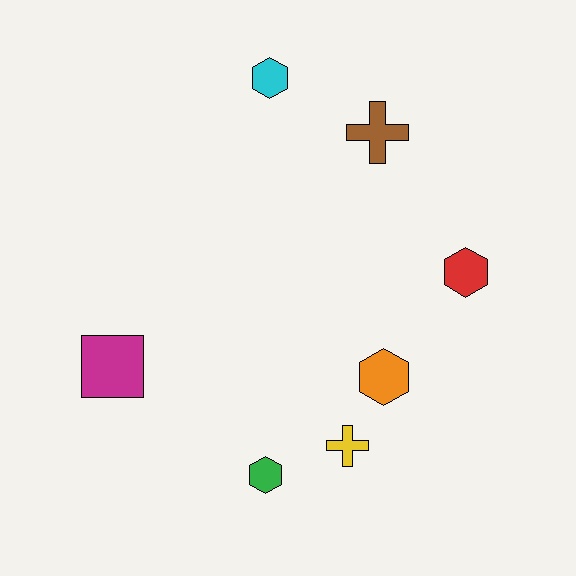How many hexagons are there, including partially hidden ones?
There are 4 hexagons.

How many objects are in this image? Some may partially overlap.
There are 7 objects.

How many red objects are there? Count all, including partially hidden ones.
There is 1 red object.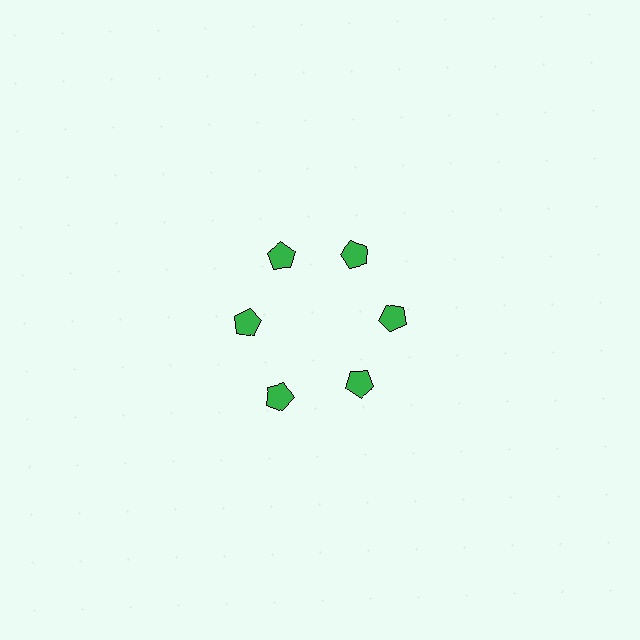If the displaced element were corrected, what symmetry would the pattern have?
It would have 6-fold rotational symmetry — the pattern would map onto itself every 60 degrees.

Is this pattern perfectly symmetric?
No. The 6 green pentagons are arranged in a ring, but one element near the 7 o'clock position is pushed outward from the center, breaking the 6-fold rotational symmetry.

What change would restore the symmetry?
The symmetry would be restored by moving it inward, back onto the ring so that all 6 pentagons sit at equal angles and equal distance from the center.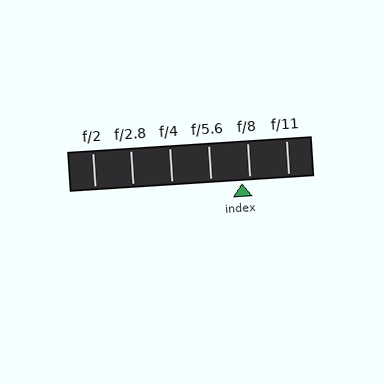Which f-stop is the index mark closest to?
The index mark is closest to f/8.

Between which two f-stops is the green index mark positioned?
The index mark is between f/5.6 and f/8.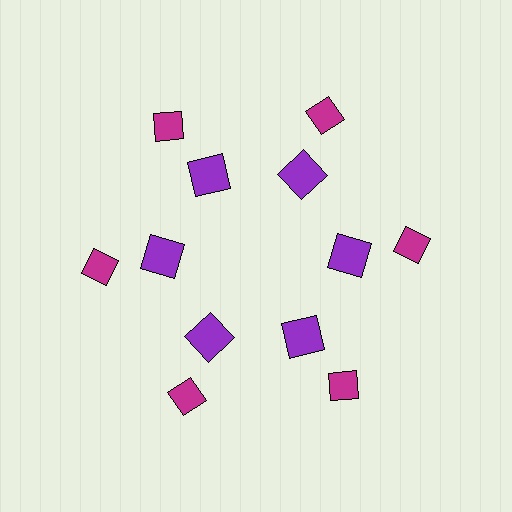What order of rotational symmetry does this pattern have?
This pattern has 6-fold rotational symmetry.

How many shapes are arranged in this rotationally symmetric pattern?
There are 12 shapes, arranged in 6 groups of 2.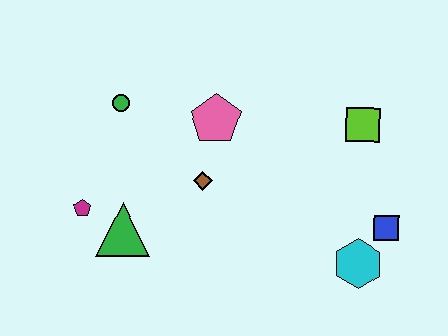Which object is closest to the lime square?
The blue square is closest to the lime square.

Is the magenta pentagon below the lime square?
Yes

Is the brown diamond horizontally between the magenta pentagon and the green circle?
No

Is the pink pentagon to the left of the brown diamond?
No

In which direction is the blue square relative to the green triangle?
The blue square is to the right of the green triangle.